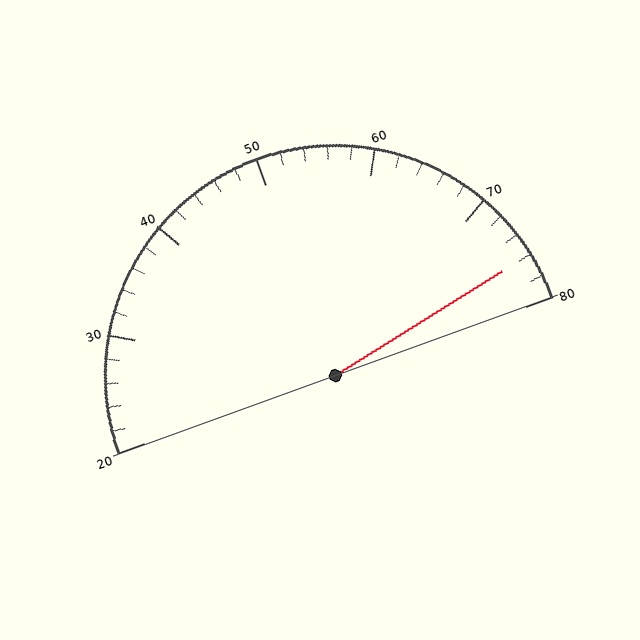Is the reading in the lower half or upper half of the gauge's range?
The reading is in the upper half of the range (20 to 80).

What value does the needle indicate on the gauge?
The needle indicates approximately 76.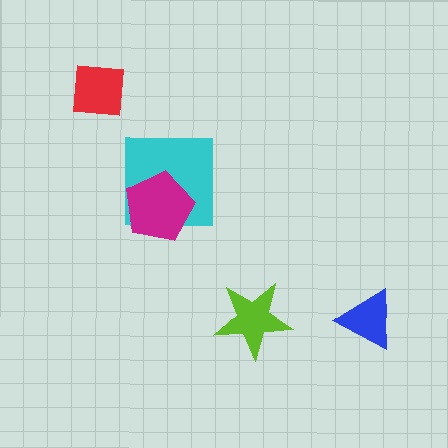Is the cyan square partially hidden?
Yes, it is partially covered by another shape.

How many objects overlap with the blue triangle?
0 objects overlap with the blue triangle.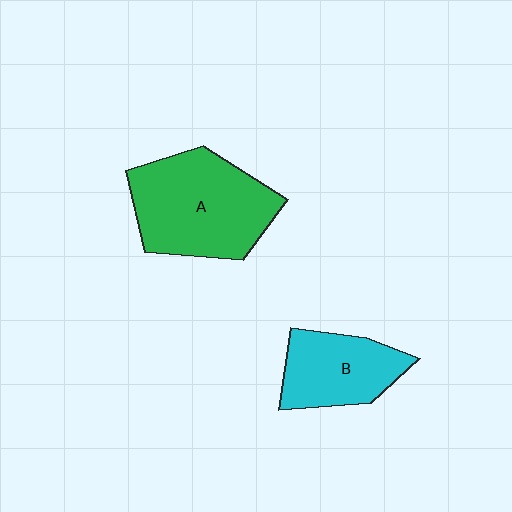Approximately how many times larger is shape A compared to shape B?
Approximately 1.6 times.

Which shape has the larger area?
Shape A (green).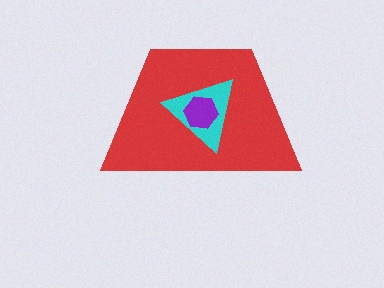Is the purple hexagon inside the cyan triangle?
Yes.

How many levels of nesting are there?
3.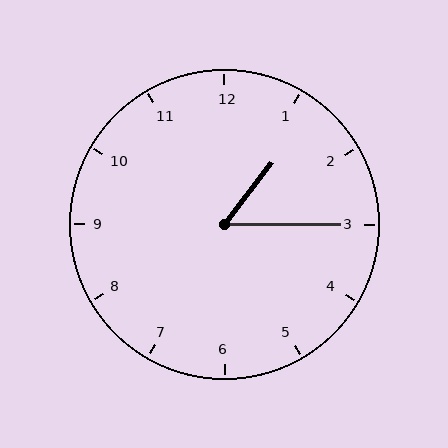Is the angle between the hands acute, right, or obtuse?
It is acute.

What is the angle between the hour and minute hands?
Approximately 52 degrees.